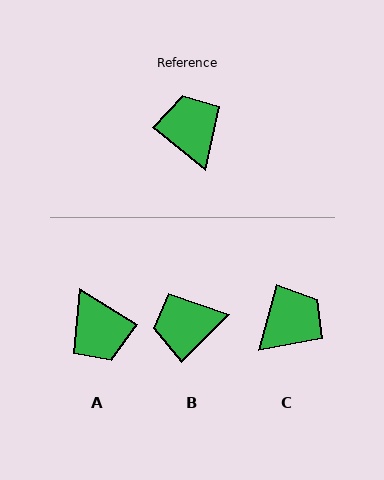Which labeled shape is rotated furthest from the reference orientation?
A, about 173 degrees away.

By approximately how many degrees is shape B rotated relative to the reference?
Approximately 83 degrees counter-clockwise.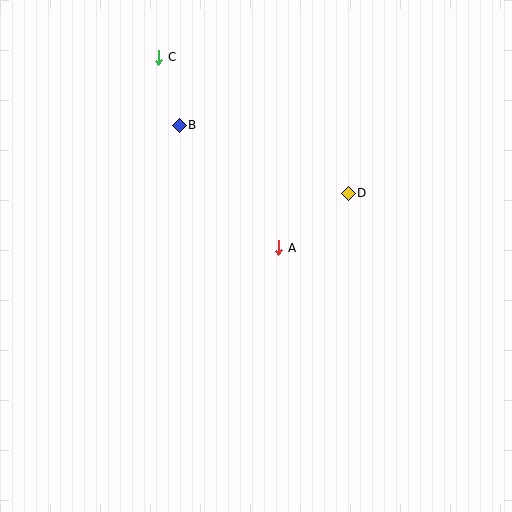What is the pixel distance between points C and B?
The distance between C and B is 71 pixels.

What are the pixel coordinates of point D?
Point D is at (348, 193).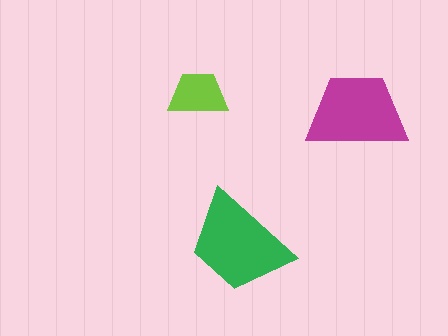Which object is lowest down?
The green trapezoid is bottommost.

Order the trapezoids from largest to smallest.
the green one, the magenta one, the lime one.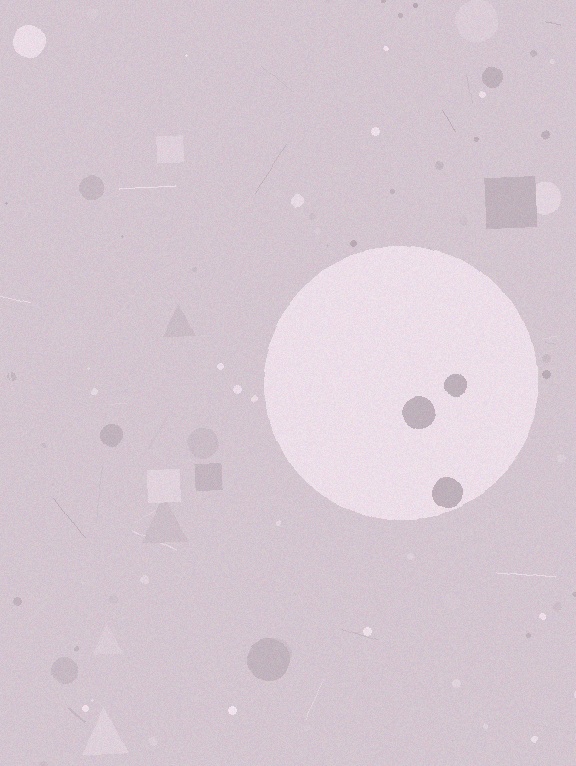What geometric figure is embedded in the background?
A circle is embedded in the background.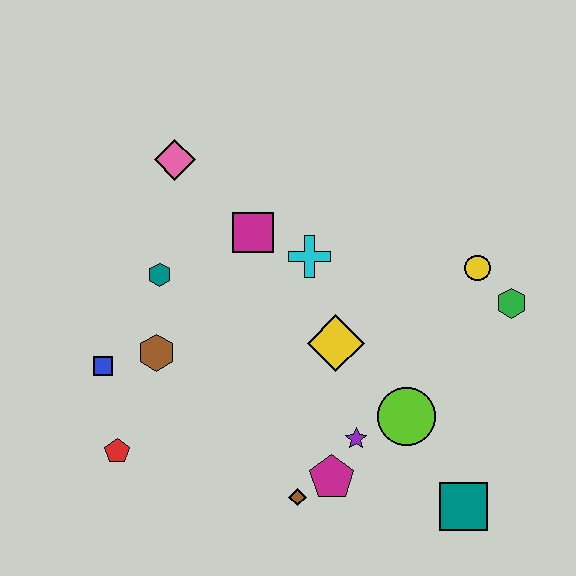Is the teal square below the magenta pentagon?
Yes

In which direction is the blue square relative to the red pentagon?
The blue square is above the red pentagon.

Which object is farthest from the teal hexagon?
The teal square is farthest from the teal hexagon.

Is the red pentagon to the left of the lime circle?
Yes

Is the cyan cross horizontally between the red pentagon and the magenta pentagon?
Yes